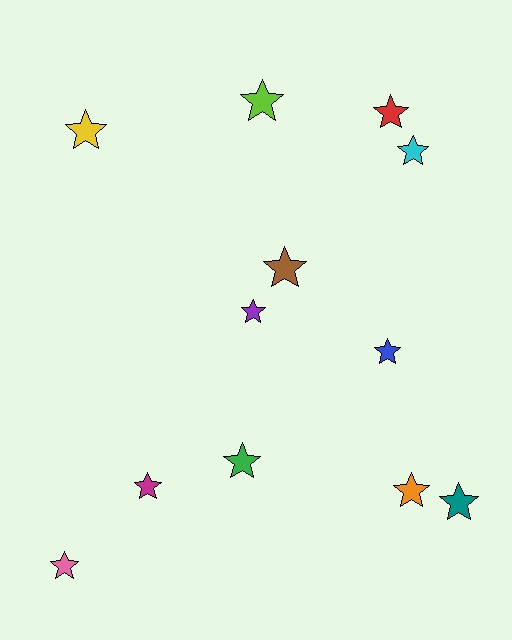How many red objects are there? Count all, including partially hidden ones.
There is 1 red object.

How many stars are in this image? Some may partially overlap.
There are 12 stars.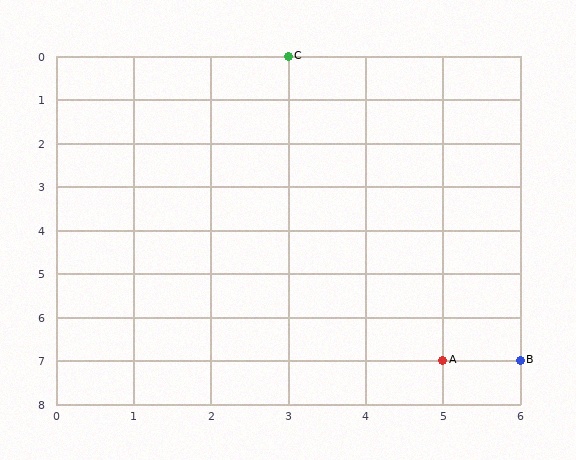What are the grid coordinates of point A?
Point A is at grid coordinates (5, 7).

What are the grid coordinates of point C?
Point C is at grid coordinates (3, 0).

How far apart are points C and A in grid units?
Points C and A are 2 columns and 7 rows apart (about 7.3 grid units diagonally).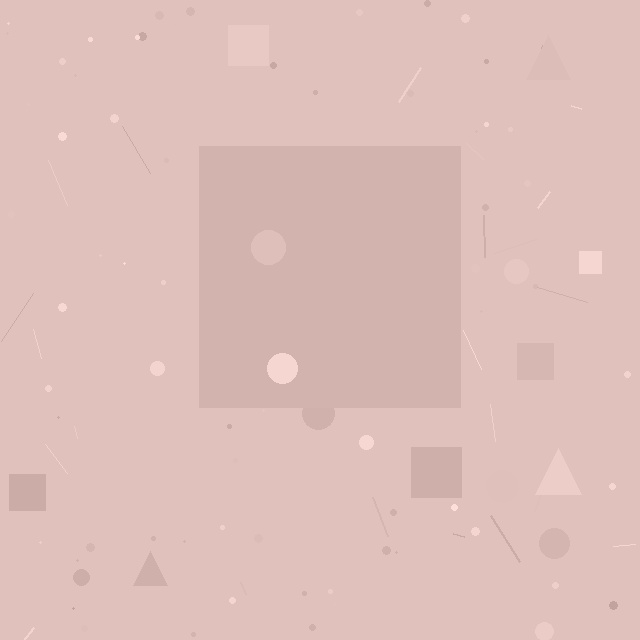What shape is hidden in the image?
A square is hidden in the image.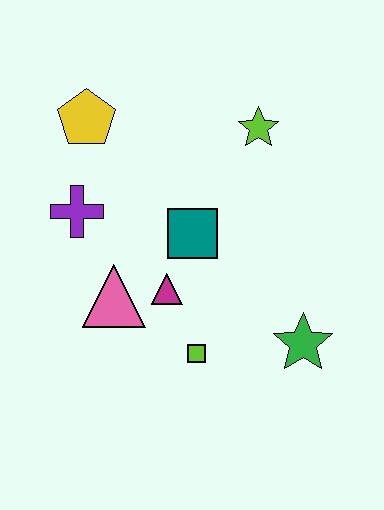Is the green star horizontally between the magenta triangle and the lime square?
No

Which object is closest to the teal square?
The magenta triangle is closest to the teal square.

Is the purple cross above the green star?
Yes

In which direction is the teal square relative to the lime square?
The teal square is above the lime square.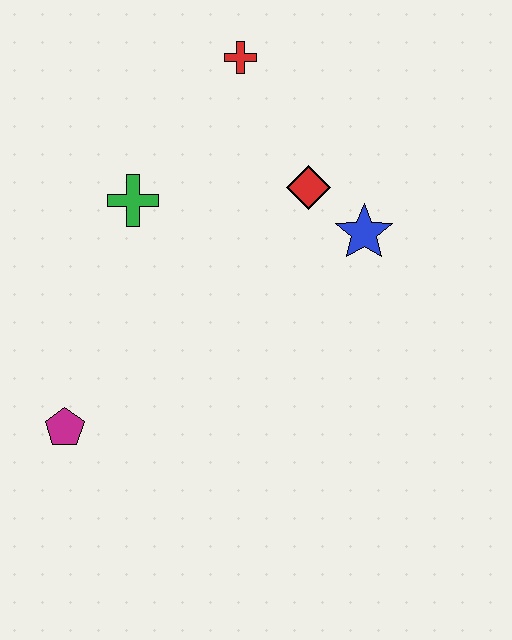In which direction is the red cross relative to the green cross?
The red cross is above the green cross.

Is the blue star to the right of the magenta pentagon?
Yes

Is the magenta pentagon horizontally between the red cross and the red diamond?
No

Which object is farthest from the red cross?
The magenta pentagon is farthest from the red cross.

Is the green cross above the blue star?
Yes